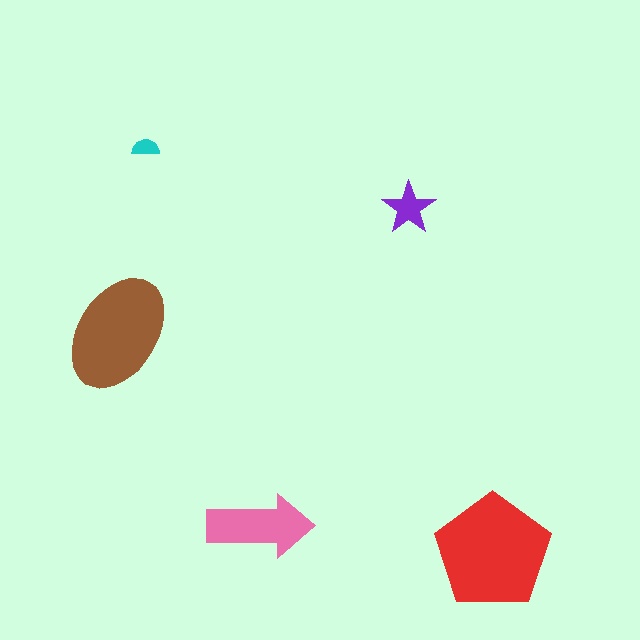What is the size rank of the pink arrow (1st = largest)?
3rd.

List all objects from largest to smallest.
The red pentagon, the brown ellipse, the pink arrow, the purple star, the cyan semicircle.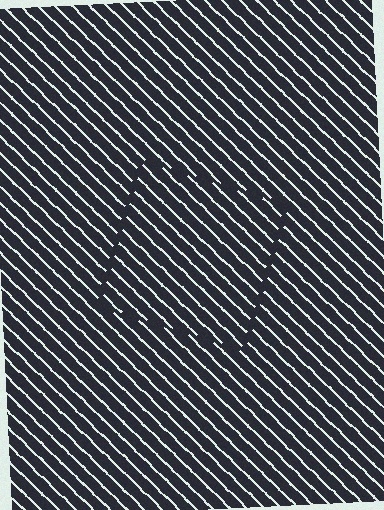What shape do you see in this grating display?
An illusory square. The interior of the shape contains the same grating, shifted by half a period — the contour is defined by the phase discontinuity where line-ends from the inner and outer gratings abut.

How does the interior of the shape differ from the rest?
The interior of the shape contains the same grating, shifted by half a period — the contour is defined by the phase discontinuity where line-ends from the inner and outer gratings abut.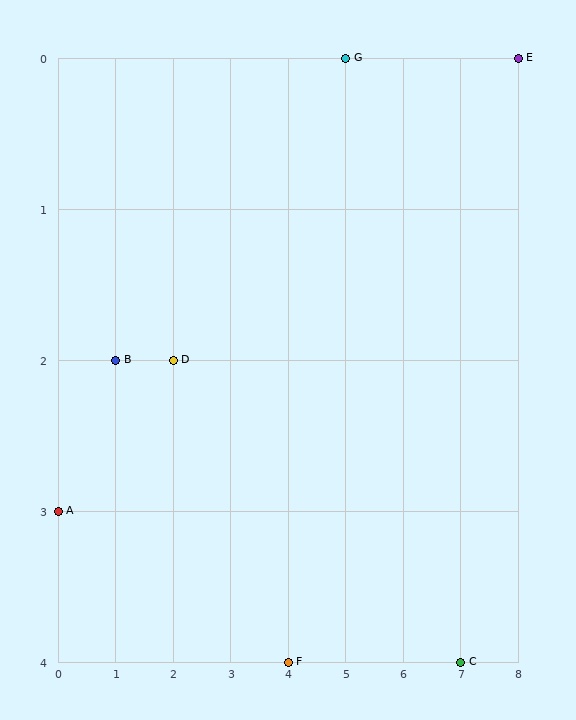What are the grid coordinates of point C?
Point C is at grid coordinates (7, 4).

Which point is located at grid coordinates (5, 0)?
Point G is at (5, 0).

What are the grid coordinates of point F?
Point F is at grid coordinates (4, 4).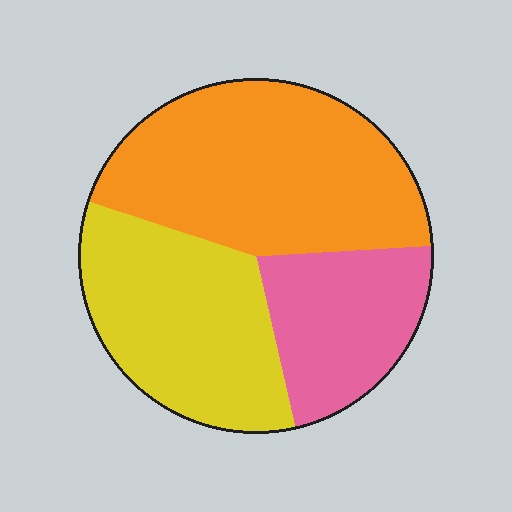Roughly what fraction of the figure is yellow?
Yellow covers around 35% of the figure.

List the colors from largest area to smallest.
From largest to smallest: orange, yellow, pink.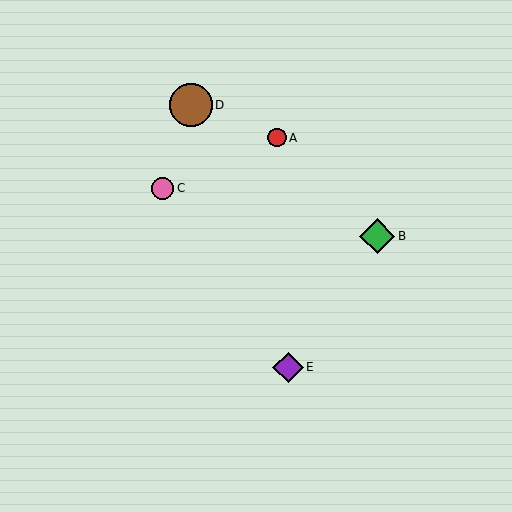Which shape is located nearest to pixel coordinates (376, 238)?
The green diamond (labeled B) at (377, 236) is nearest to that location.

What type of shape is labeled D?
Shape D is a brown circle.